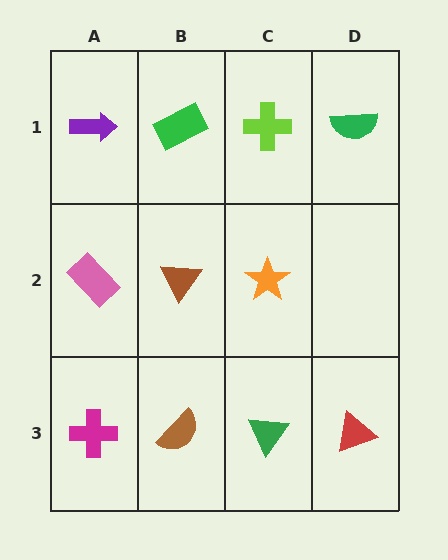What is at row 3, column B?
A brown semicircle.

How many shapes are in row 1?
4 shapes.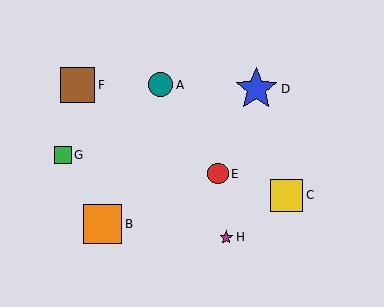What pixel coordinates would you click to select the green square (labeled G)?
Click at (63, 155) to select the green square G.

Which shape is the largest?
The blue star (labeled D) is the largest.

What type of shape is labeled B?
Shape B is an orange square.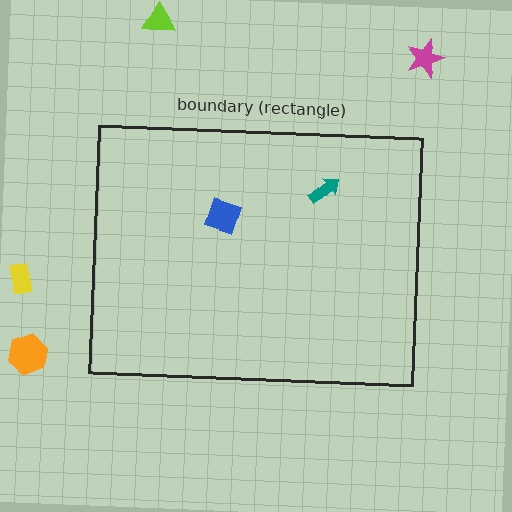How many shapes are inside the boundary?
2 inside, 4 outside.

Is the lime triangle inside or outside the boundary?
Outside.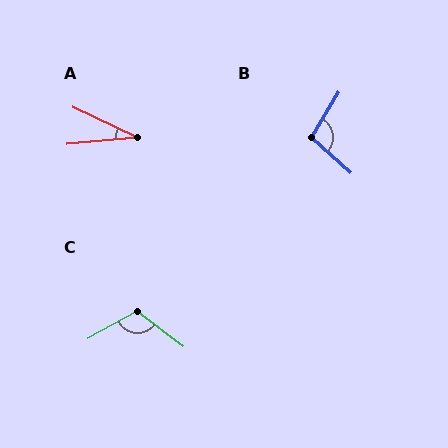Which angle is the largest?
C, at approximately 114 degrees.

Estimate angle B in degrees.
Approximately 100 degrees.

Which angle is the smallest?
A, at approximately 31 degrees.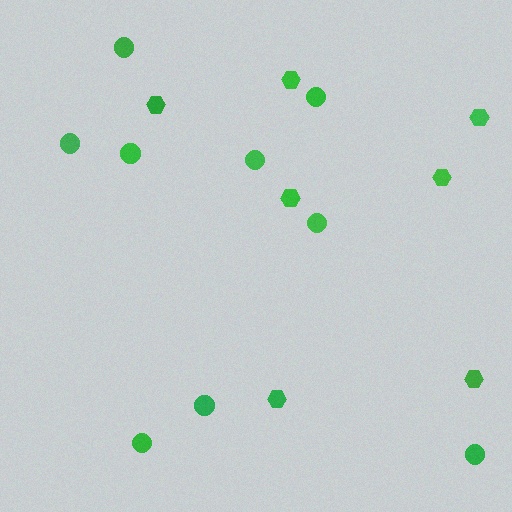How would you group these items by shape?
There are 2 groups: one group of circles (9) and one group of hexagons (7).